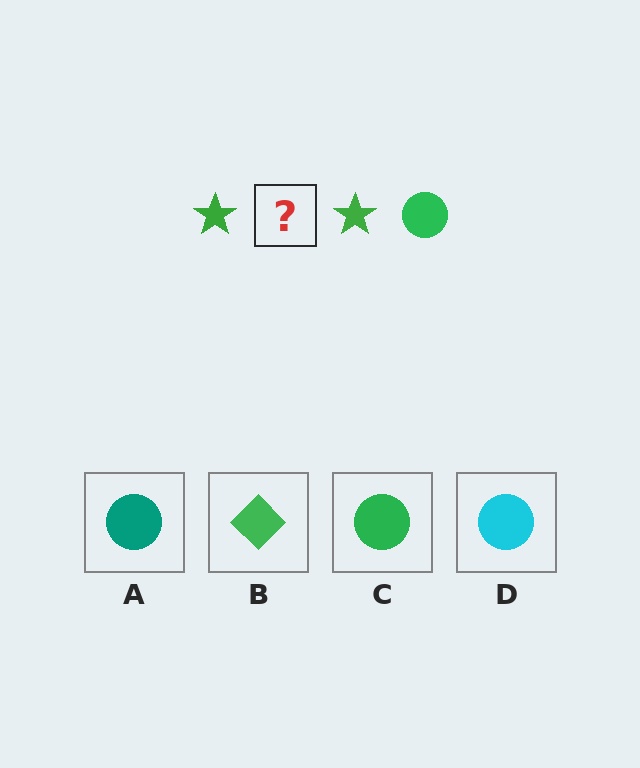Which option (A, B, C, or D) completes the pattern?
C.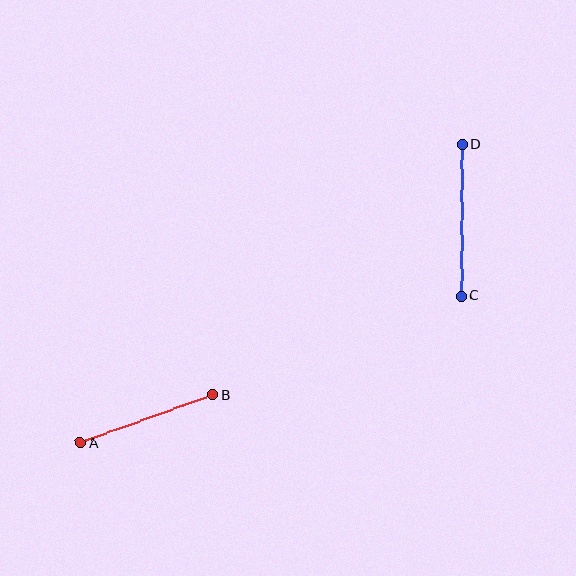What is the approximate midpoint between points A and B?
The midpoint is at approximately (146, 419) pixels.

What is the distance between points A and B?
The distance is approximately 141 pixels.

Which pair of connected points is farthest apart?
Points C and D are farthest apart.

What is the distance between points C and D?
The distance is approximately 152 pixels.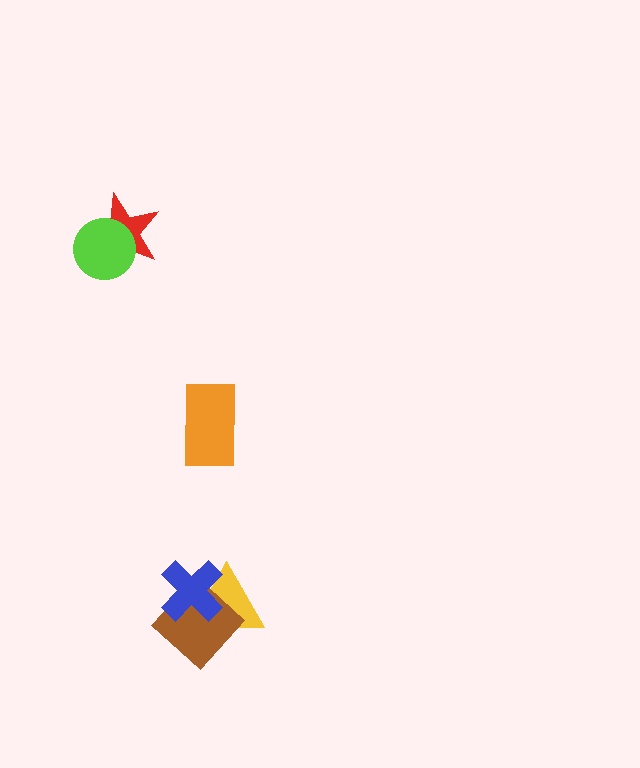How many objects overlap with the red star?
1 object overlaps with the red star.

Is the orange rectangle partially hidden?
No, no other shape covers it.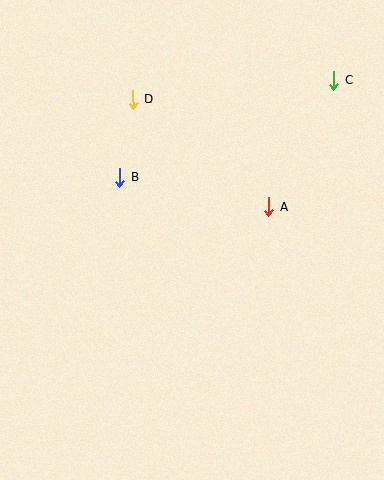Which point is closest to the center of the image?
Point A at (269, 207) is closest to the center.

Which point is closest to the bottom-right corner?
Point A is closest to the bottom-right corner.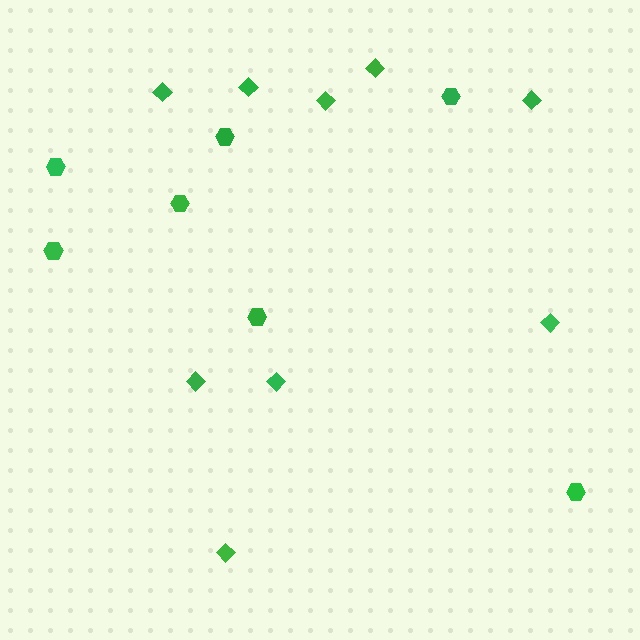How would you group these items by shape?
There are 2 groups: one group of hexagons (7) and one group of diamonds (9).